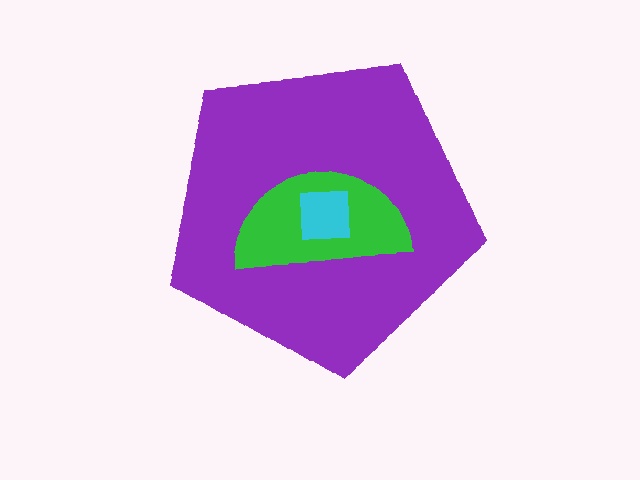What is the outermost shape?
The purple pentagon.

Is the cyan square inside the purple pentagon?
Yes.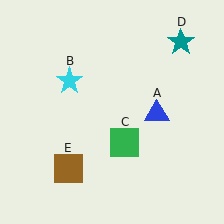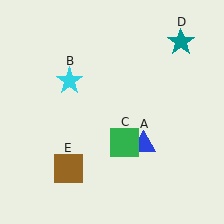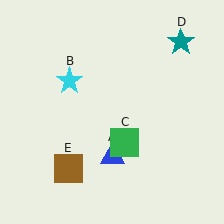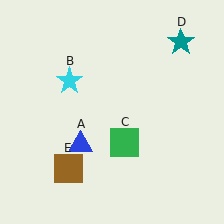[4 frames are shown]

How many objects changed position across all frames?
1 object changed position: blue triangle (object A).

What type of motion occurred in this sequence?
The blue triangle (object A) rotated clockwise around the center of the scene.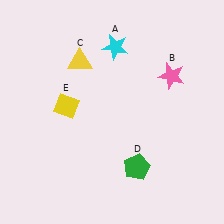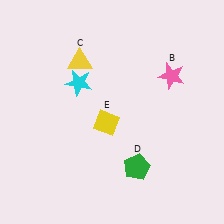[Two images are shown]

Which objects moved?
The objects that moved are: the cyan star (A), the yellow diamond (E).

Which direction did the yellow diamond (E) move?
The yellow diamond (E) moved right.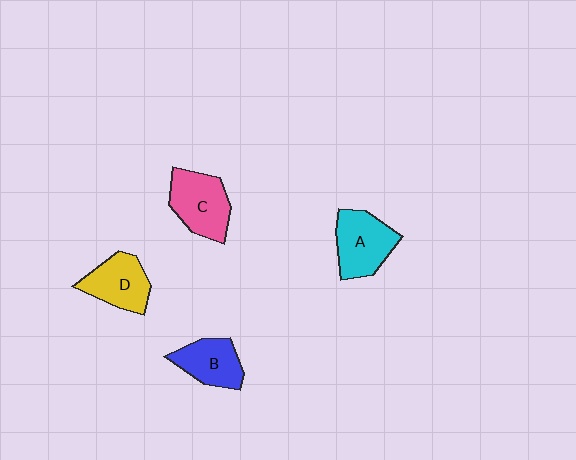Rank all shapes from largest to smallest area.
From largest to smallest: C (pink), A (cyan), D (yellow), B (blue).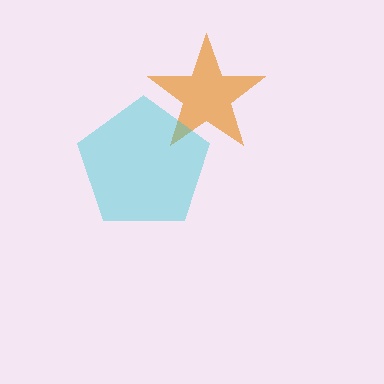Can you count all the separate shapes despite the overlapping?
Yes, there are 2 separate shapes.